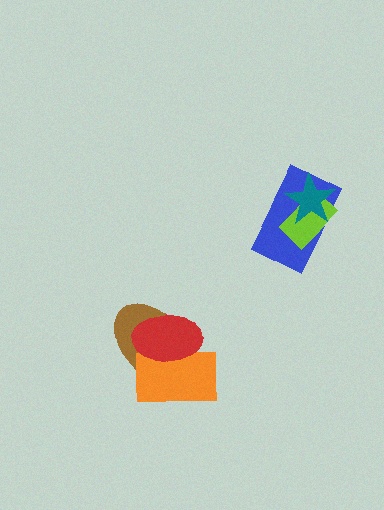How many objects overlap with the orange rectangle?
2 objects overlap with the orange rectangle.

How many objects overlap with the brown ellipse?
2 objects overlap with the brown ellipse.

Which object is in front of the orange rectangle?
The red ellipse is in front of the orange rectangle.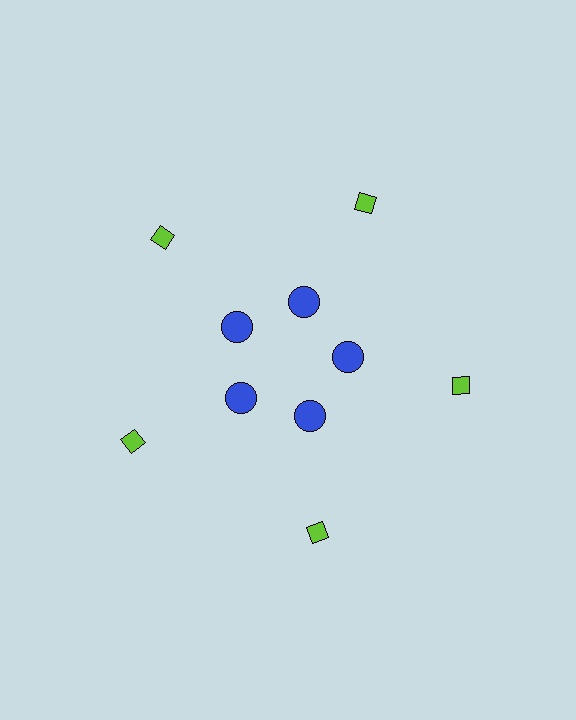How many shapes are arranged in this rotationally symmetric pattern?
There are 10 shapes, arranged in 5 groups of 2.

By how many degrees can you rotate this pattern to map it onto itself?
The pattern maps onto itself every 72 degrees of rotation.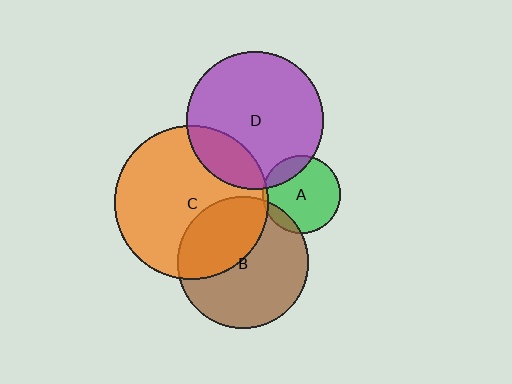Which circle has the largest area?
Circle C (orange).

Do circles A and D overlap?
Yes.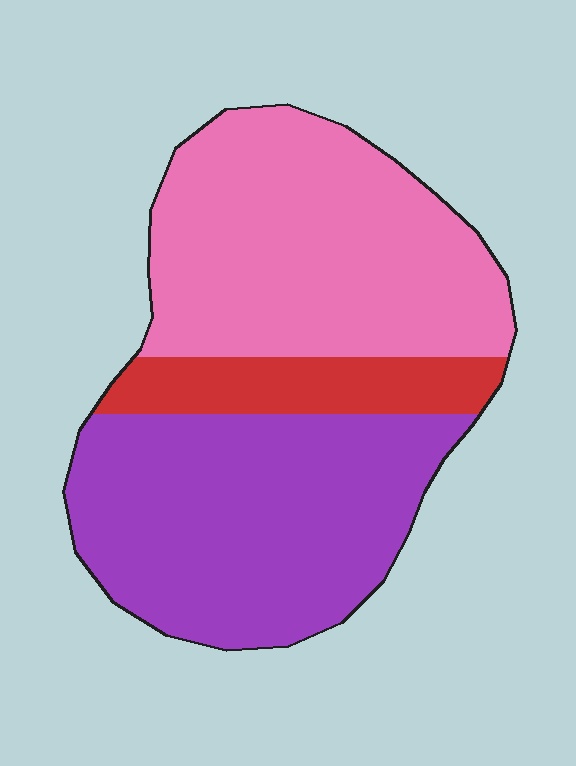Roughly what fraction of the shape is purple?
Purple covers 43% of the shape.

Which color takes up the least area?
Red, at roughly 15%.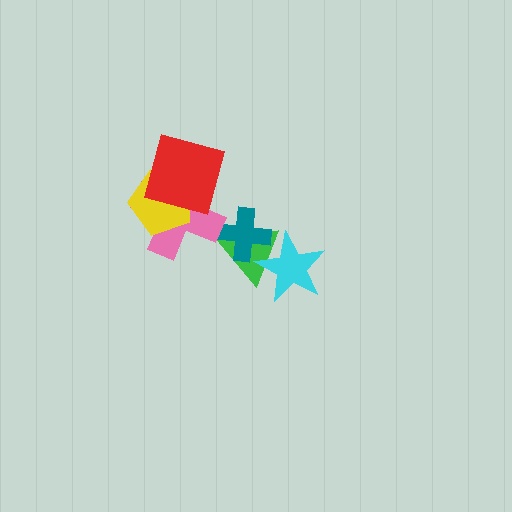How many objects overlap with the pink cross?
2 objects overlap with the pink cross.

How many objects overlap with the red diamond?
2 objects overlap with the red diamond.